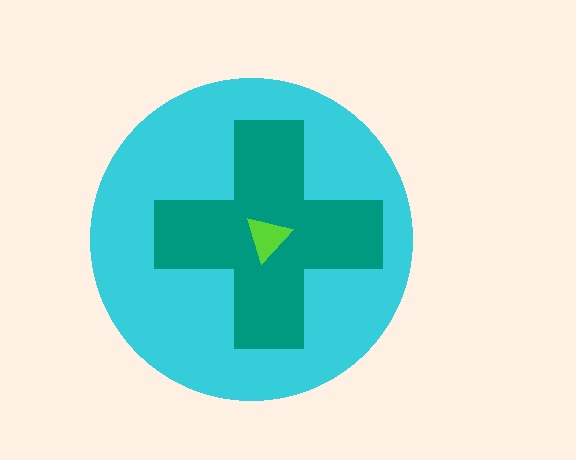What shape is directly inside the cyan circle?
The teal cross.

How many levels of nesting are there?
3.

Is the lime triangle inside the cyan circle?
Yes.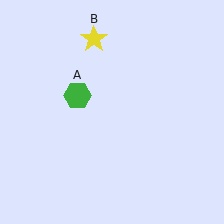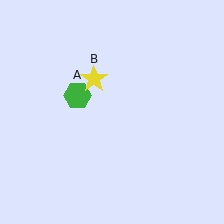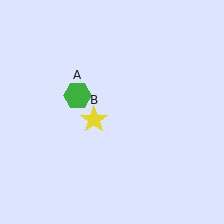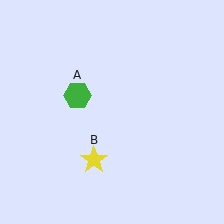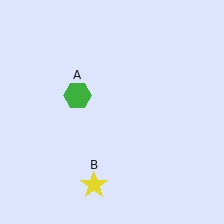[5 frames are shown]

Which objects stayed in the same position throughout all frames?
Green hexagon (object A) remained stationary.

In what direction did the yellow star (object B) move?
The yellow star (object B) moved down.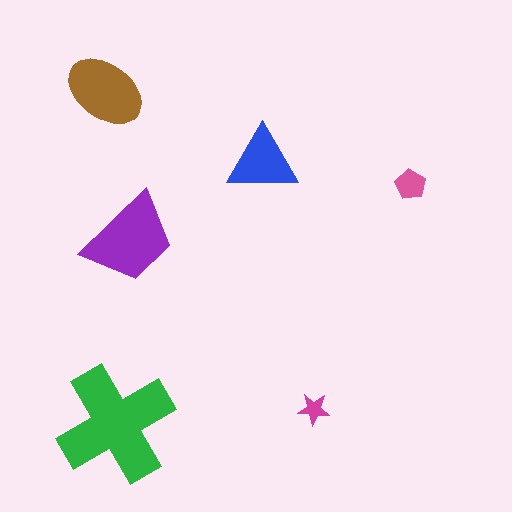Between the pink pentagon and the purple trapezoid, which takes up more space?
The purple trapezoid.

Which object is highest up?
The brown ellipse is topmost.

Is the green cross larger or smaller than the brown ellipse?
Larger.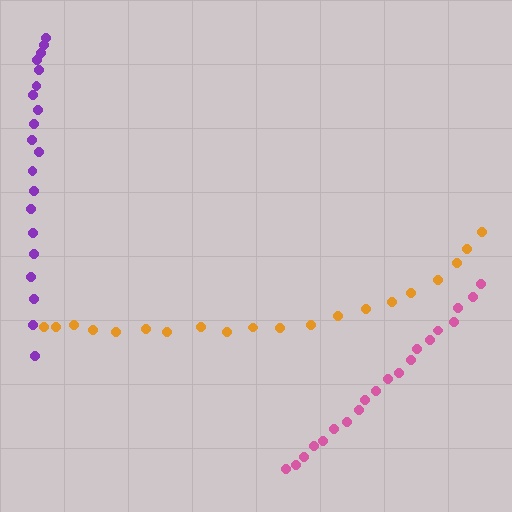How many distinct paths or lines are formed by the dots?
There are 3 distinct paths.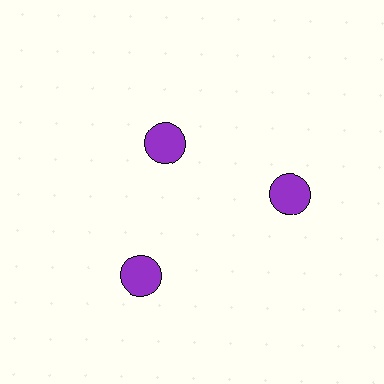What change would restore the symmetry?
The symmetry would be restored by moving it outward, back onto the ring so that all 3 circles sit at equal angles and equal distance from the center.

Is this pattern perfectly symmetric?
No. The 3 purple circles are arranged in a ring, but one element near the 11 o'clock position is pulled inward toward the center, breaking the 3-fold rotational symmetry.